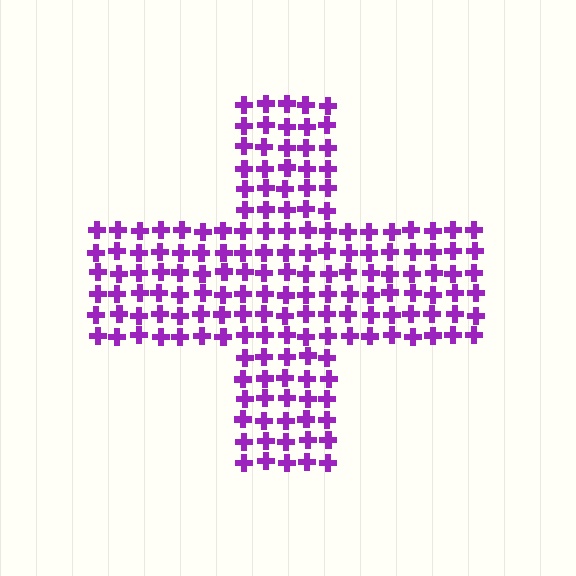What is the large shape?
The large shape is a cross.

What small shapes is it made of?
It is made of small crosses.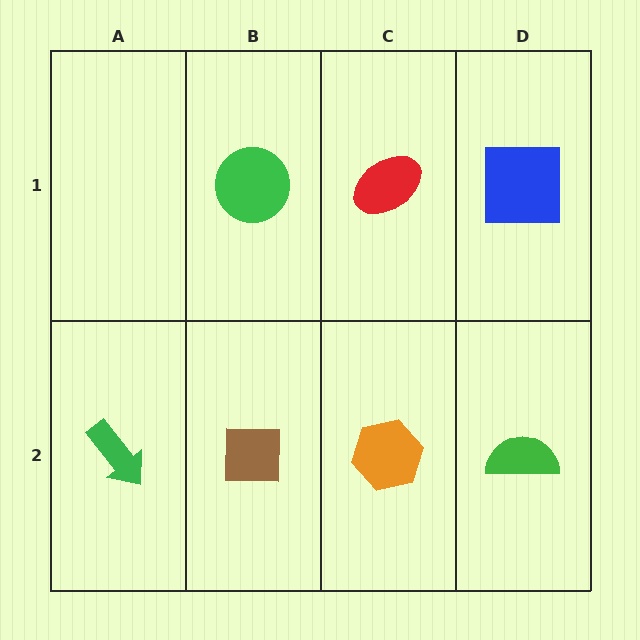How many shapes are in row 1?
3 shapes.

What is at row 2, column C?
An orange hexagon.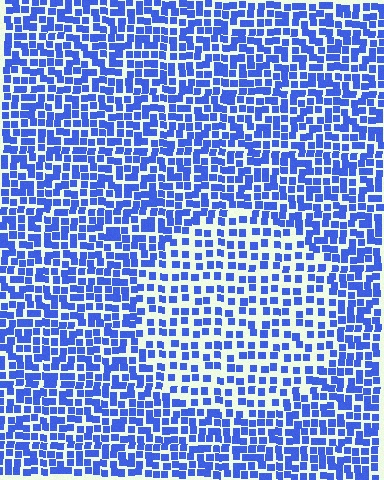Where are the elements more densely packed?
The elements are more densely packed outside the circle boundary.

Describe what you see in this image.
The image contains small blue elements arranged at two different densities. A circle-shaped region is visible where the elements are less densely packed than the surrounding area.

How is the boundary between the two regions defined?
The boundary is defined by a change in element density (approximately 1.7x ratio). All elements are the same color, size, and shape.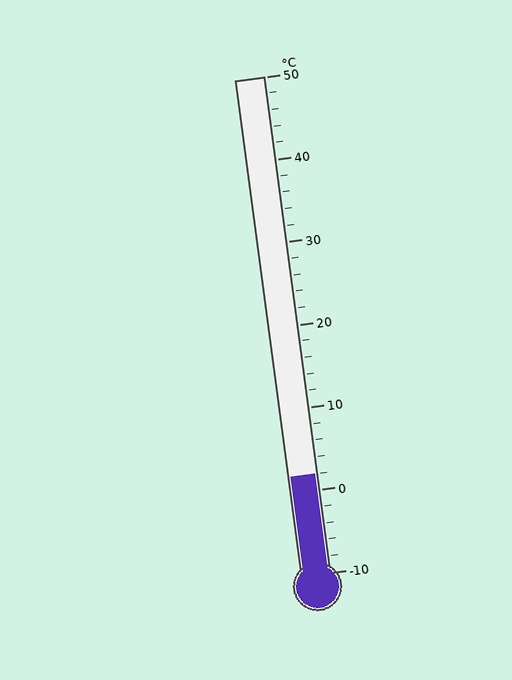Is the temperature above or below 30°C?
The temperature is below 30°C.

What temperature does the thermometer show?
The thermometer shows approximately 2°C.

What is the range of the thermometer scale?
The thermometer scale ranges from -10°C to 50°C.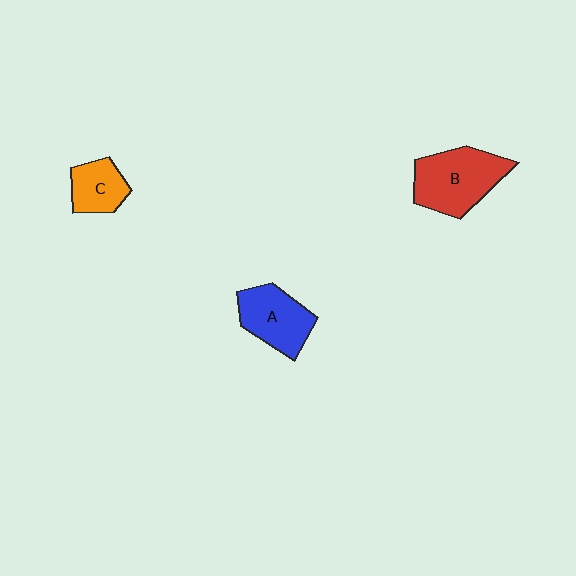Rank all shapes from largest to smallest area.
From largest to smallest: B (red), A (blue), C (orange).